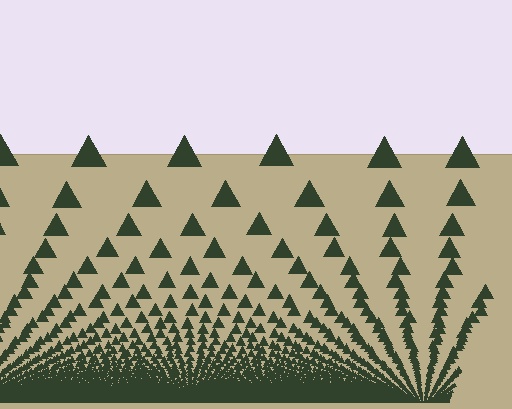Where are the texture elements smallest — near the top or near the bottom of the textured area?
Near the bottom.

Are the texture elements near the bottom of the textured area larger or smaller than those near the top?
Smaller. The gradient is inverted — elements near the bottom are smaller and denser.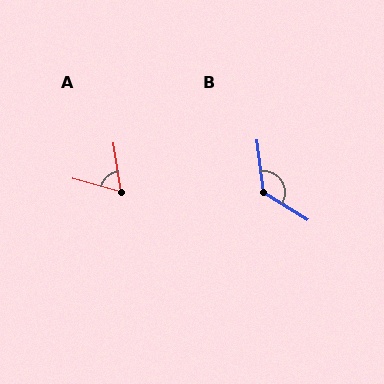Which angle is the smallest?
A, at approximately 66 degrees.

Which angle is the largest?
B, at approximately 128 degrees.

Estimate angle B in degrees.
Approximately 128 degrees.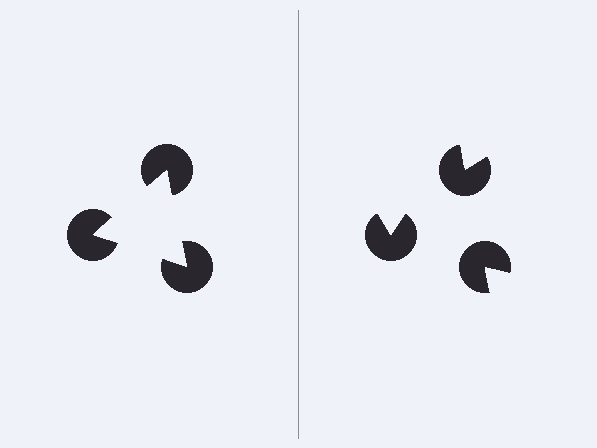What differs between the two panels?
The pac-man discs are positioned identically on both sides; only the wedge orientations differ. On the left they align to a triangle; on the right they are misaligned.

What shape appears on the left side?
An illusory triangle.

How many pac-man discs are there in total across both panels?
6 — 3 on each side.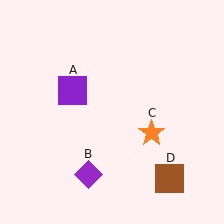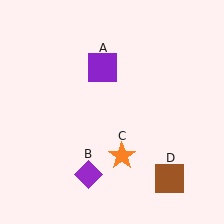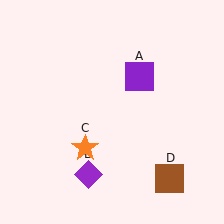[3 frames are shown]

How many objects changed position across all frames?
2 objects changed position: purple square (object A), orange star (object C).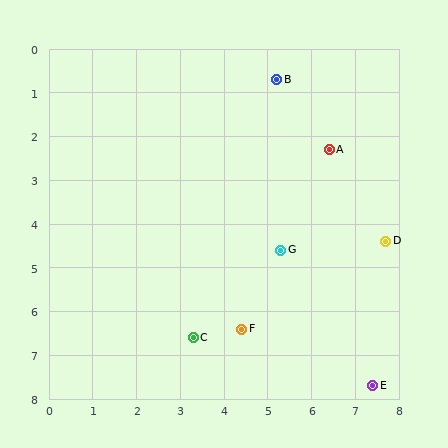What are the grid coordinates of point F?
Point F is at approximately (4.4, 6.4).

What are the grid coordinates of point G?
Point G is at approximately (5.3, 4.6).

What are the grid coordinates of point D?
Point D is at approximately (7.7, 4.4).